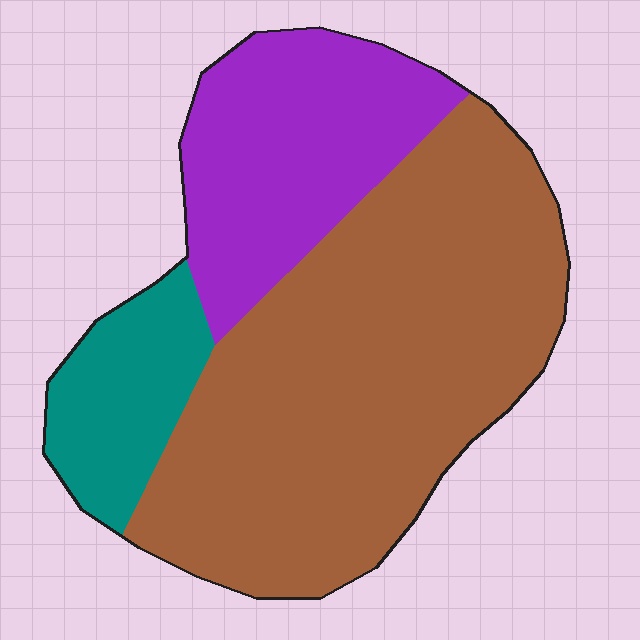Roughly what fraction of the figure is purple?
Purple takes up between a sixth and a third of the figure.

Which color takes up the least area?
Teal, at roughly 15%.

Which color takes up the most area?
Brown, at roughly 60%.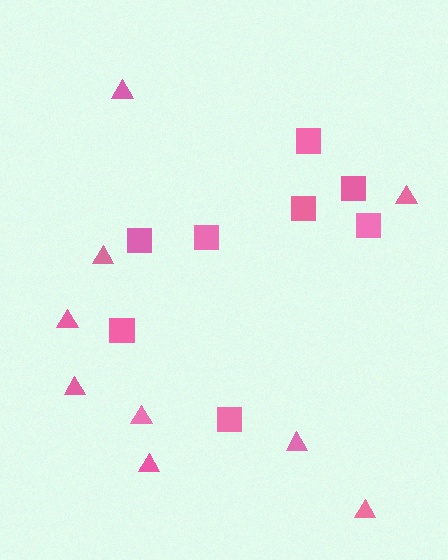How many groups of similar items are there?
There are 2 groups: one group of squares (8) and one group of triangles (9).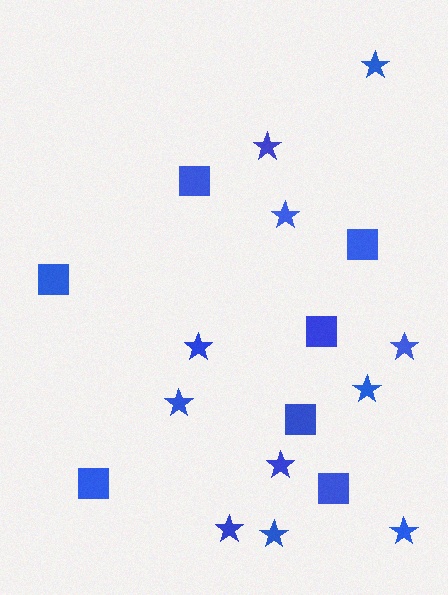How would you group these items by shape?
There are 2 groups: one group of stars (11) and one group of squares (7).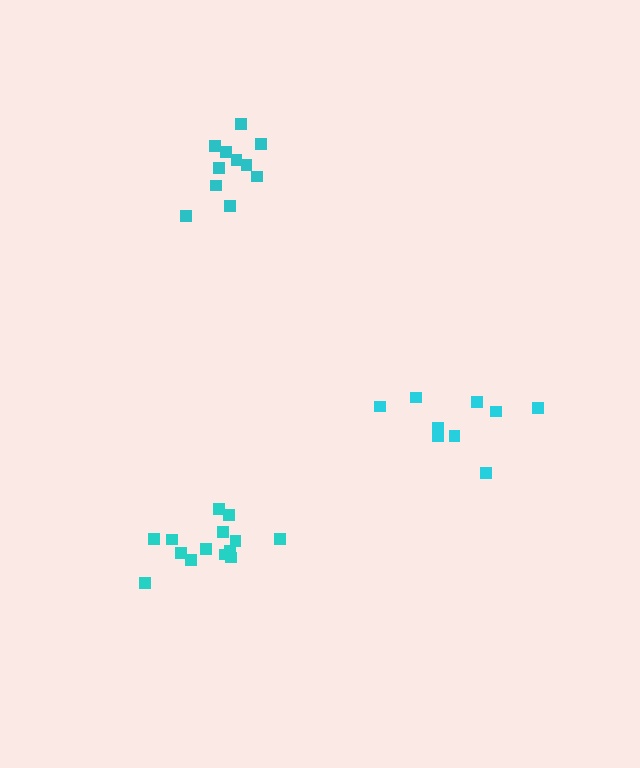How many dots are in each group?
Group 1: 9 dots, Group 2: 14 dots, Group 3: 11 dots (34 total).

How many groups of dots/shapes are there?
There are 3 groups.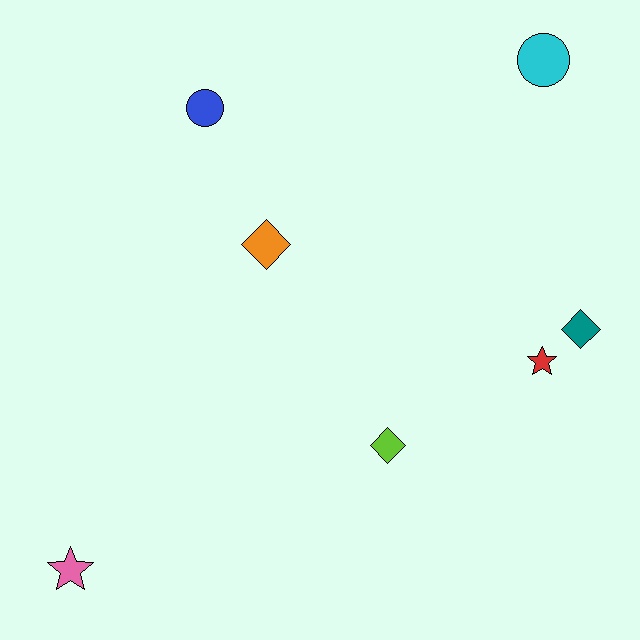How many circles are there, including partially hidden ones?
There are 2 circles.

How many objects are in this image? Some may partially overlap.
There are 7 objects.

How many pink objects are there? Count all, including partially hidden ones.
There is 1 pink object.